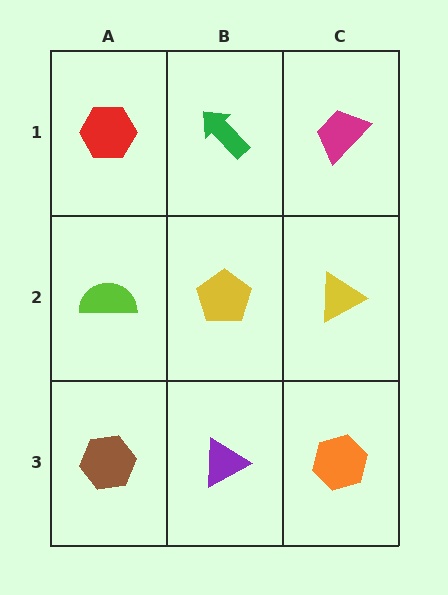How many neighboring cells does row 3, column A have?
2.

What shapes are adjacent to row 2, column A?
A red hexagon (row 1, column A), a brown hexagon (row 3, column A), a yellow pentagon (row 2, column B).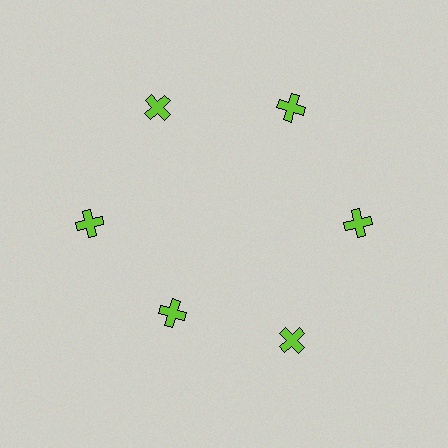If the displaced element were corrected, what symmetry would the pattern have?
It would have 6-fold rotational symmetry — the pattern would map onto itself every 60 degrees.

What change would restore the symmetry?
The symmetry would be restored by moving it outward, back onto the ring so that all 6 crosses sit at equal angles and equal distance from the center.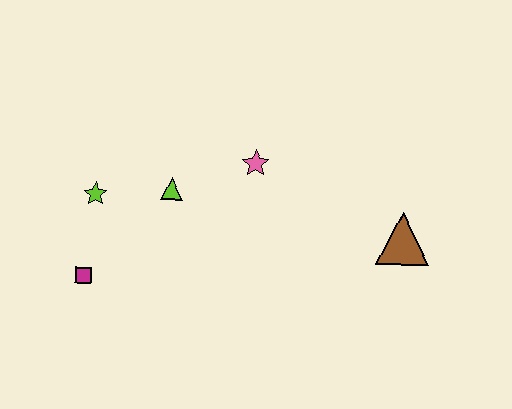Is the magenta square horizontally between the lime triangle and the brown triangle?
No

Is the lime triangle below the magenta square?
No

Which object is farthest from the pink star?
The magenta square is farthest from the pink star.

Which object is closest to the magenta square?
The lime star is closest to the magenta square.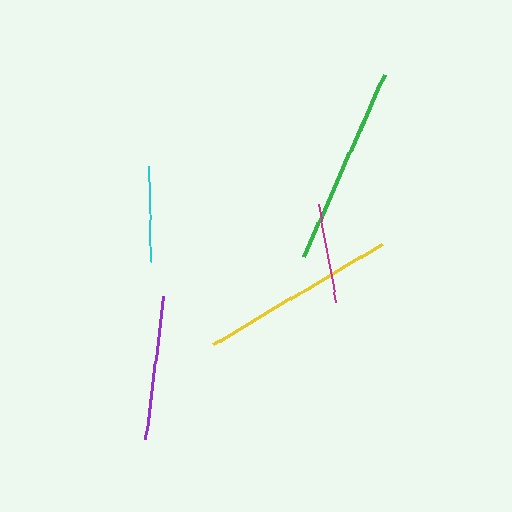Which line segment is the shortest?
The cyan line is the shortest at approximately 95 pixels.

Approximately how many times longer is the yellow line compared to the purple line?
The yellow line is approximately 1.4 times the length of the purple line.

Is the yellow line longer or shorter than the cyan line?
The yellow line is longer than the cyan line.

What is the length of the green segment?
The green segment is approximately 199 pixels long.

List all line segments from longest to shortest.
From longest to shortest: green, yellow, purple, magenta, cyan.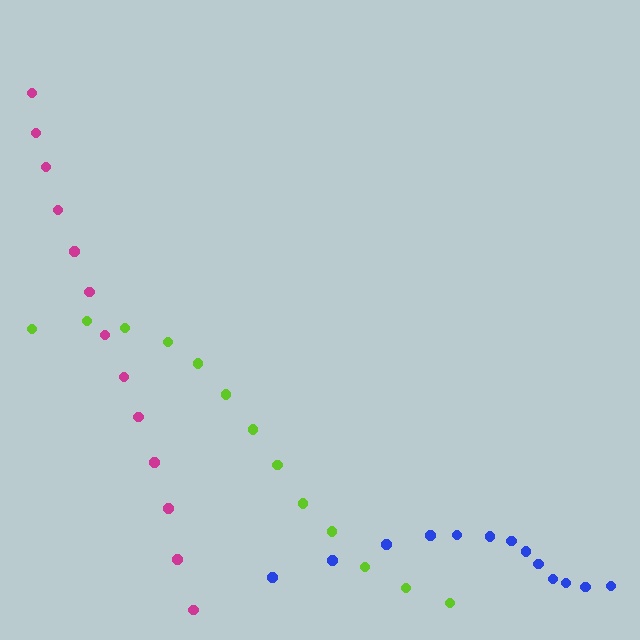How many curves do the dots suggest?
There are 3 distinct paths.